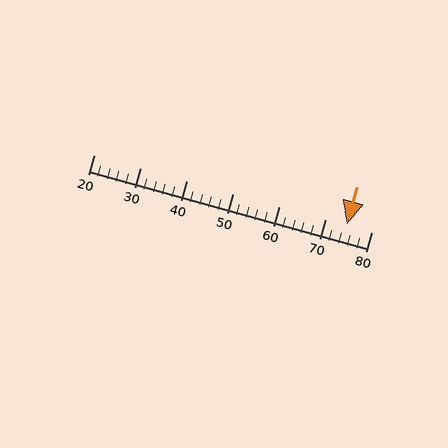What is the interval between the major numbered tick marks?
The major tick marks are spaced 10 units apart.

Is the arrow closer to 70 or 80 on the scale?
The arrow is closer to 70.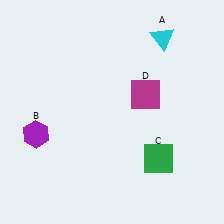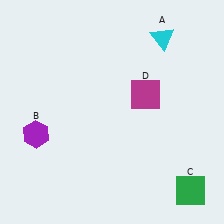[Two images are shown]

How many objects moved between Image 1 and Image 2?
1 object moved between the two images.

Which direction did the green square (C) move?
The green square (C) moved right.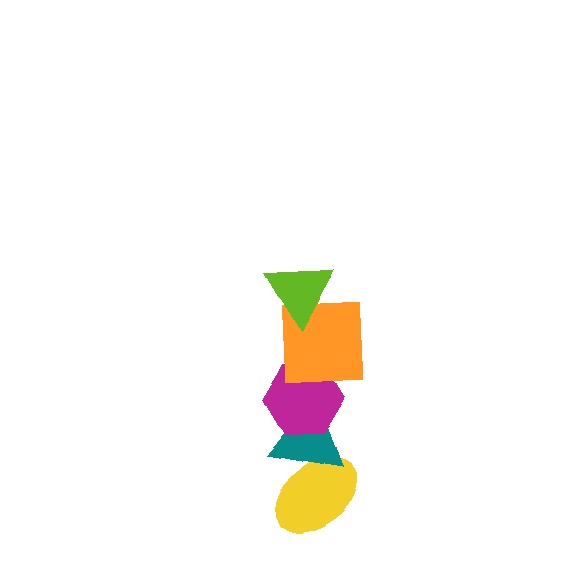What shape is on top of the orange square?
The lime triangle is on top of the orange square.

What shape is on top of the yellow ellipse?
The teal triangle is on top of the yellow ellipse.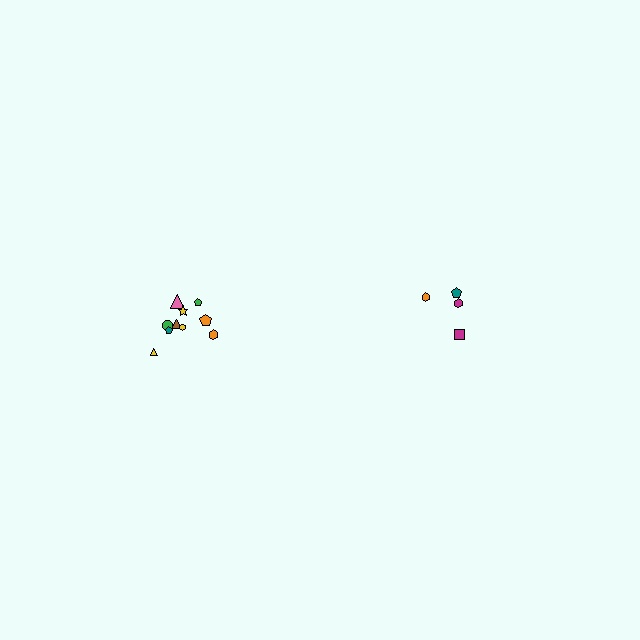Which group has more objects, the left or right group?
The left group.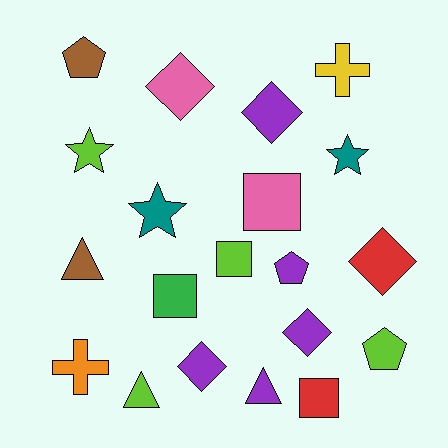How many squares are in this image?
There are 4 squares.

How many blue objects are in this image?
There are no blue objects.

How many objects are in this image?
There are 20 objects.